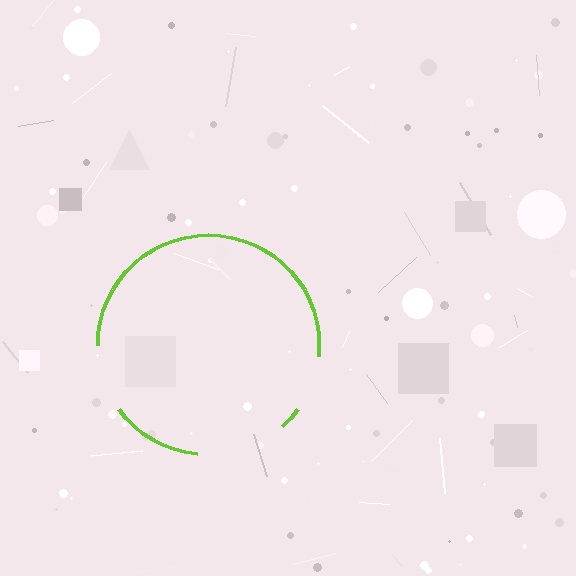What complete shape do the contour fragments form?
The contour fragments form a circle.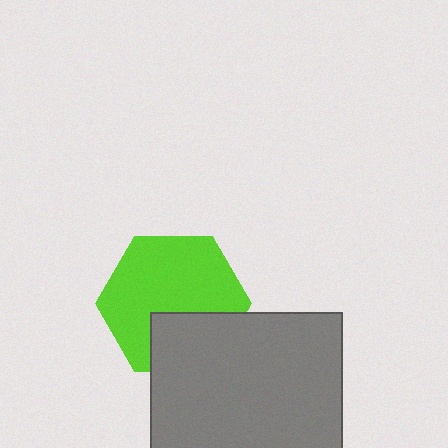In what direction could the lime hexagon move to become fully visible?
The lime hexagon could move up. That would shift it out from behind the gray square entirely.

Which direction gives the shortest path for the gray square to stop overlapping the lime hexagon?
Moving down gives the shortest separation.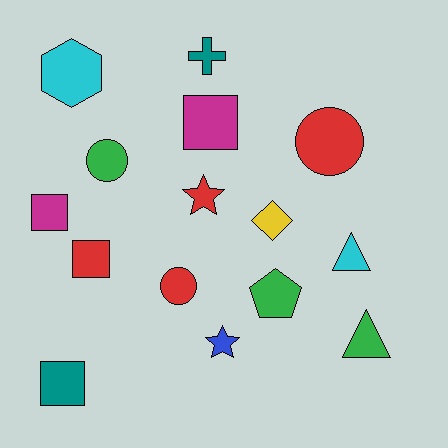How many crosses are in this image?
There is 1 cross.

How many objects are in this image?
There are 15 objects.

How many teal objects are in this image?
There are 2 teal objects.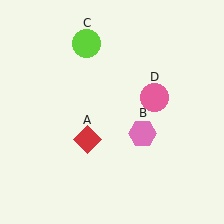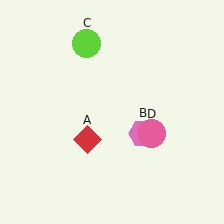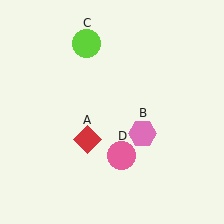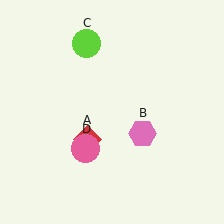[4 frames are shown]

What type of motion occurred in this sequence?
The pink circle (object D) rotated clockwise around the center of the scene.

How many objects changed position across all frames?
1 object changed position: pink circle (object D).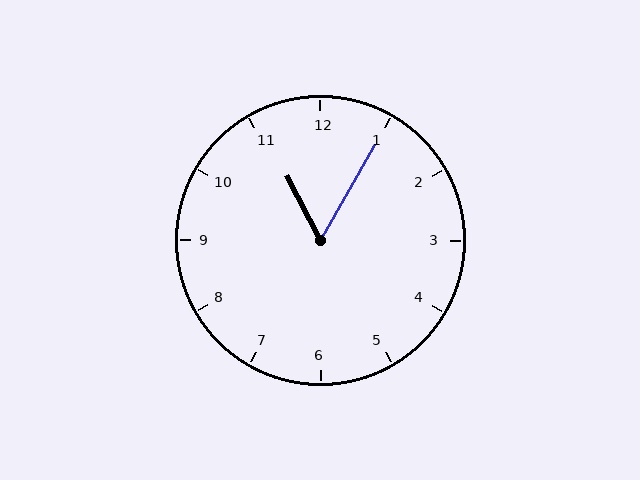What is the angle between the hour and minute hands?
Approximately 58 degrees.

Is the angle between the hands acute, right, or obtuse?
It is acute.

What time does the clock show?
11:05.